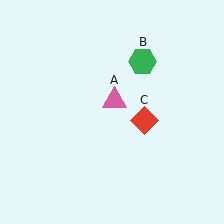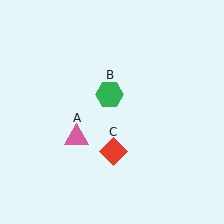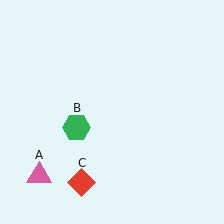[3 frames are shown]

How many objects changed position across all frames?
3 objects changed position: pink triangle (object A), green hexagon (object B), red diamond (object C).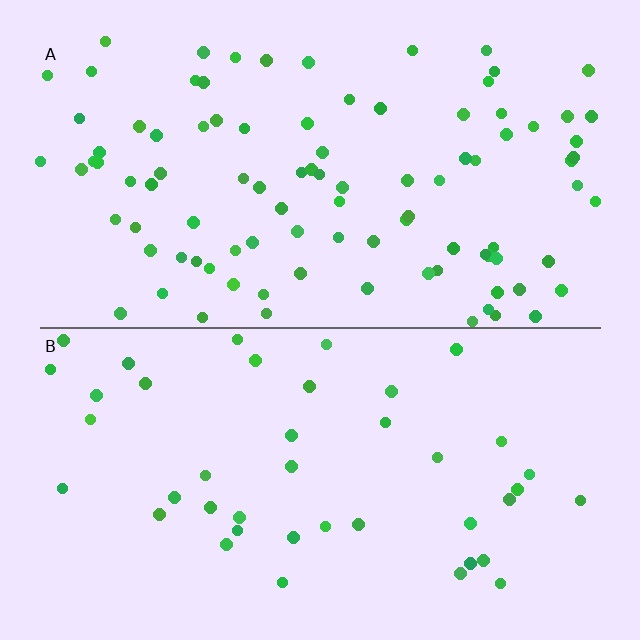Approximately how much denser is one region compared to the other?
Approximately 2.3× — region A over region B.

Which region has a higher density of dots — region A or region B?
A (the top).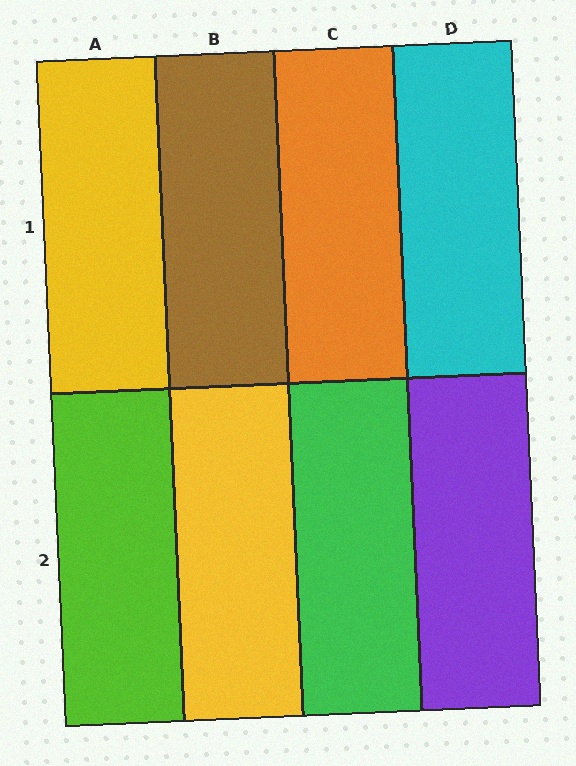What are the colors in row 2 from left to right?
Lime, yellow, green, purple.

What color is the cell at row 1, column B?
Brown.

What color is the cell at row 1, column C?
Orange.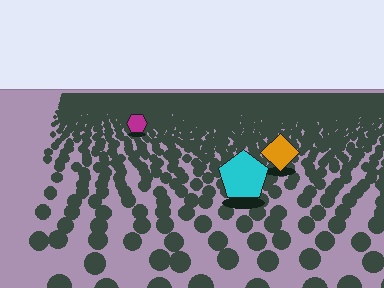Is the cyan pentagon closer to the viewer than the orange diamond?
Yes. The cyan pentagon is closer — you can tell from the texture gradient: the ground texture is coarser near it.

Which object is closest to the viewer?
The cyan pentagon is closest. The texture marks near it are larger and more spread out.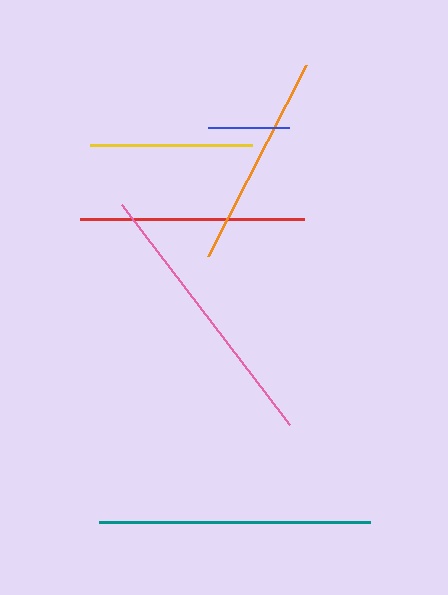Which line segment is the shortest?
The blue line is the shortest at approximately 81 pixels.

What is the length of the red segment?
The red segment is approximately 224 pixels long.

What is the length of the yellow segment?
The yellow segment is approximately 162 pixels long.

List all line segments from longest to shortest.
From longest to shortest: pink, teal, red, orange, yellow, blue.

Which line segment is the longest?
The pink line is the longest at approximately 277 pixels.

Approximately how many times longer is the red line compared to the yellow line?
The red line is approximately 1.4 times the length of the yellow line.